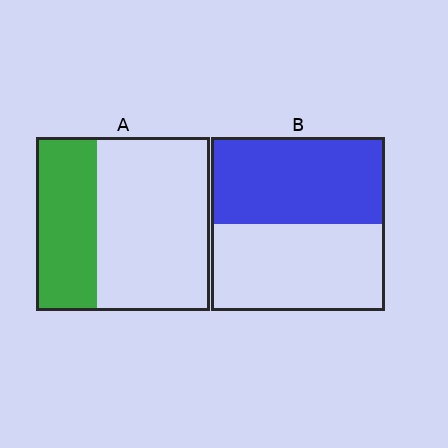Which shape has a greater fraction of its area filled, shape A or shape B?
Shape B.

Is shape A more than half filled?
No.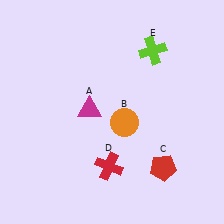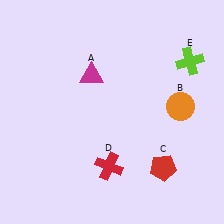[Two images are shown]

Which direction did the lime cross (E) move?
The lime cross (E) moved right.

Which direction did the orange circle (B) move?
The orange circle (B) moved right.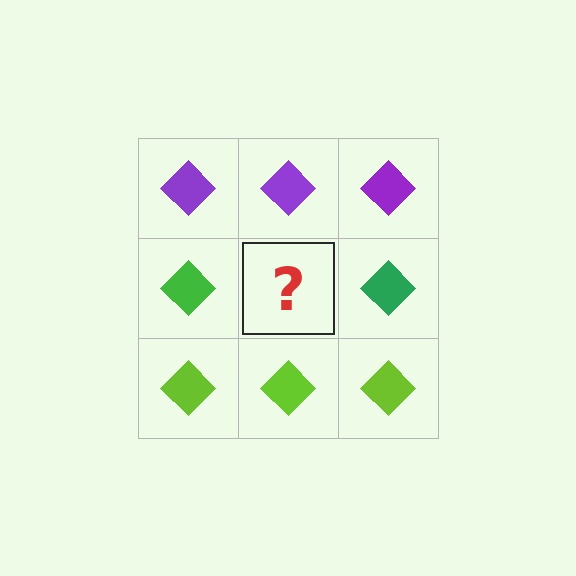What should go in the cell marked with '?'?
The missing cell should contain a green diamond.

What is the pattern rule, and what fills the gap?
The rule is that each row has a consistent color. The gap should be filled with a green diamond.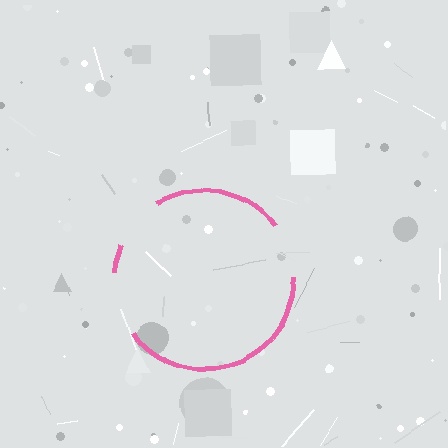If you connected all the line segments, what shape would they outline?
They would outline a circle.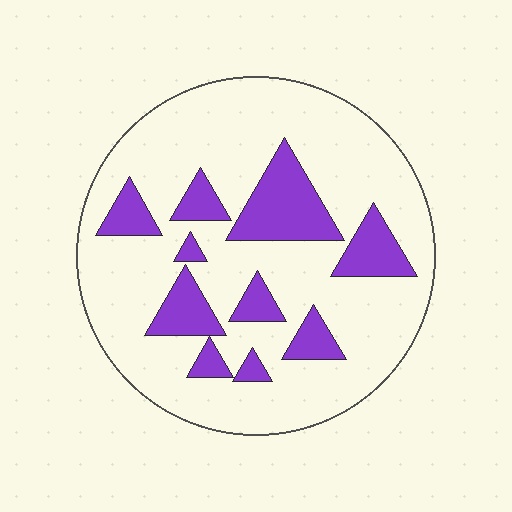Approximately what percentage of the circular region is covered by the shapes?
Approximately 20%.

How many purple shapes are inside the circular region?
10.